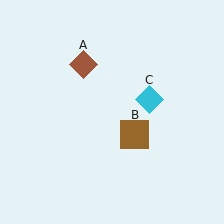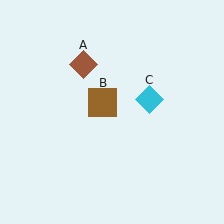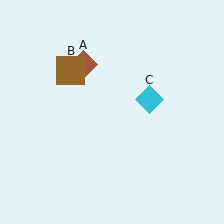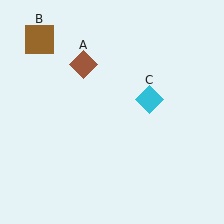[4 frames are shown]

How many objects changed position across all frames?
1 object changed position: brown square (object B).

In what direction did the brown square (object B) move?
The brown square (object B) moved up and to the left.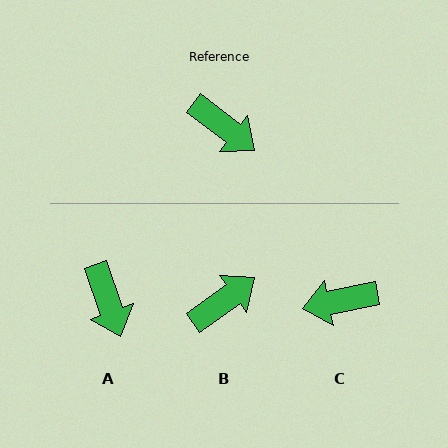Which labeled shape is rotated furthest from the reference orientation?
C, about 131 degrees away.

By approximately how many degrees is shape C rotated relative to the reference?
Approximately 131 degrees clockwise.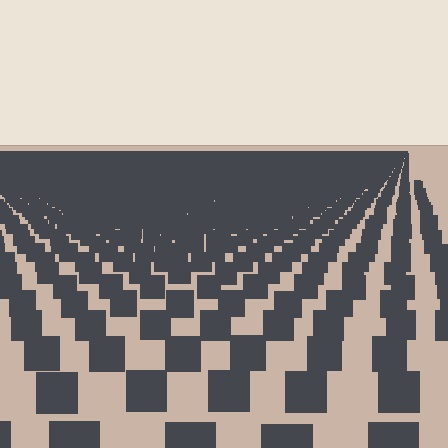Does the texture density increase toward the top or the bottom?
Density increases toward the top.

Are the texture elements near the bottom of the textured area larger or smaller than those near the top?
Larger. Near the bottom, elements are closer to the viewer and appear at a bigger on-screen size.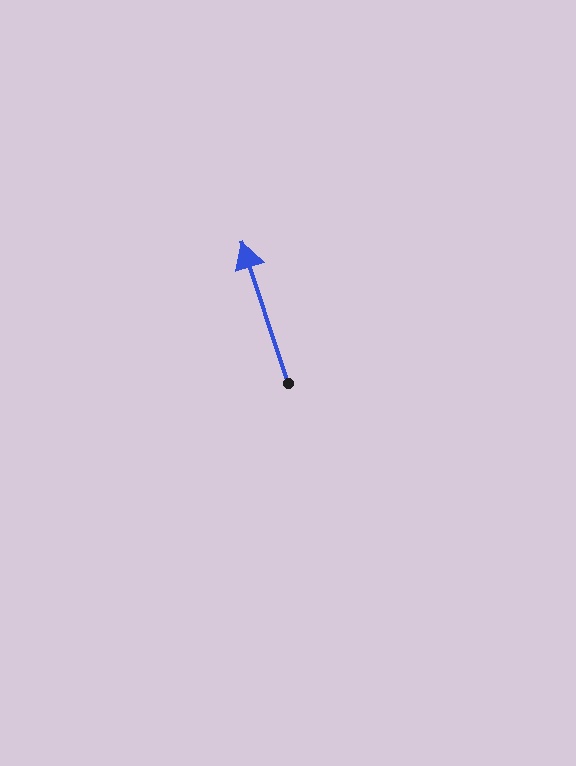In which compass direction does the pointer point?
North.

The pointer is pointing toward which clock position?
Roughly 11 o'clock.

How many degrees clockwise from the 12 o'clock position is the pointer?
Approximately 342 degrees.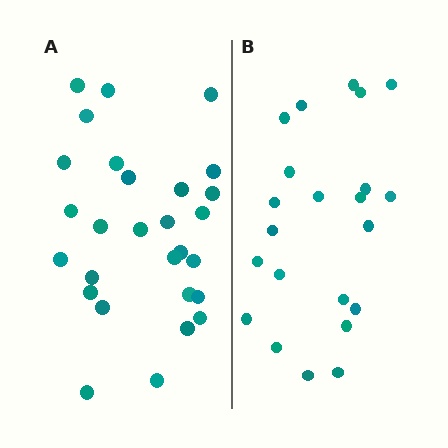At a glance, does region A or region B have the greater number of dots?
Region A (the left region) has more dots.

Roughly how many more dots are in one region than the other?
Region A has about 6 more dots than region B.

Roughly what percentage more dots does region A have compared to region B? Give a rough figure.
About 25% more.